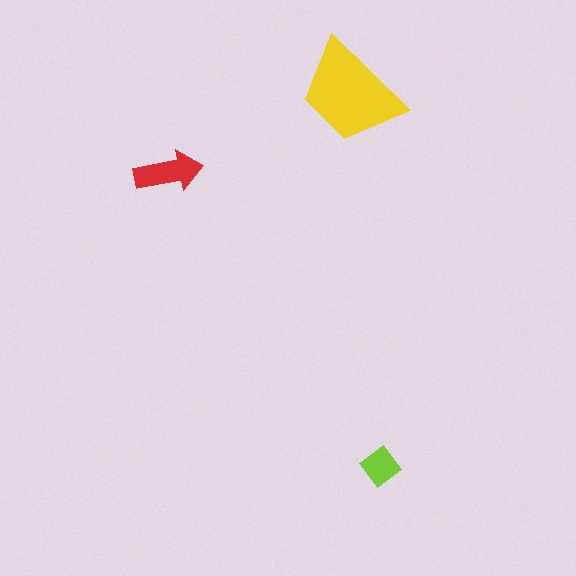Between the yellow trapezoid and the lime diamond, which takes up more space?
The yellow trapezoid.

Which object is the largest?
The yellow trapezoid.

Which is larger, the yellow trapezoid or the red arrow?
The yellow trapezoid.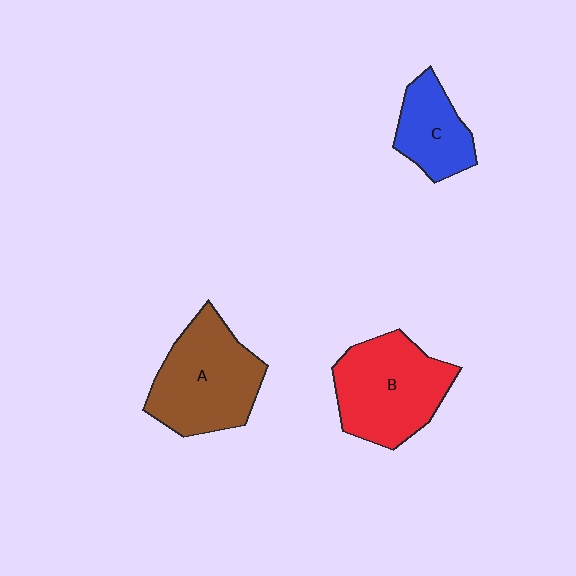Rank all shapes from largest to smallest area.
From largest to smallest: A (brown), B (red), C (blue).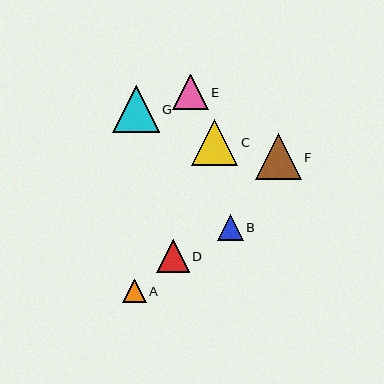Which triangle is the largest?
Triangle G is the largest with a size of approximately 47 pixels.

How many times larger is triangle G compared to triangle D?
Triangle G is approximately 1.4 times the size of triangle D.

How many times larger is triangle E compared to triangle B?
Triangle E is approximately 1.4 times the size of triangle B.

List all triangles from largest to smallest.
From largest to smallest: G, C, F, E, D, B, A.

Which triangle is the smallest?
Triangle A is the smallest with a size of approximately 23 pixels.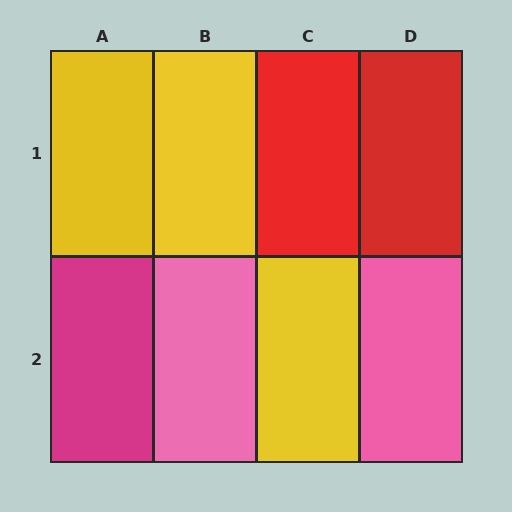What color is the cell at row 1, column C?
Red.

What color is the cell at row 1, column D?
Red.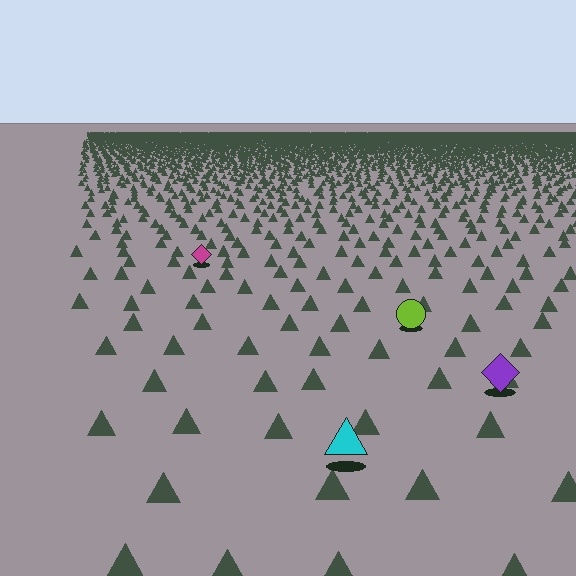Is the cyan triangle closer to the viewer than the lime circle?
Yes. The cyan triangle is closer — you can tell from the texture gradient: the ground texture is coarser near it.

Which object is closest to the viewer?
The cyan triangle is closest. The texture marks near it are larger and more spread out.